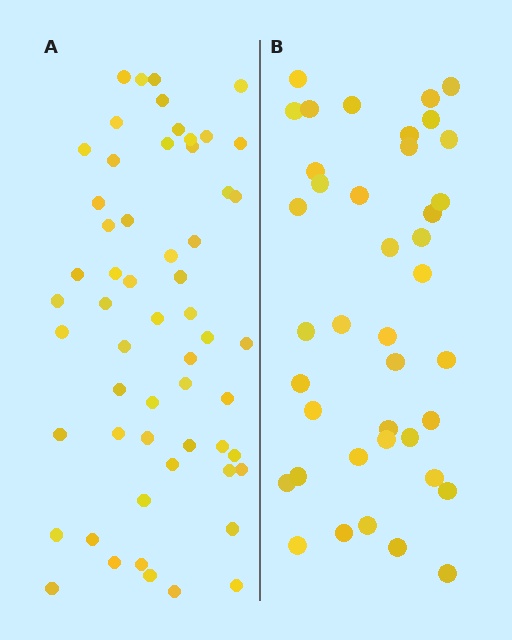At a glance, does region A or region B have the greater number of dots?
Region A (the left region) has more dots.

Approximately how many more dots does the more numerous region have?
Region A has approximately 15 more dots than region B.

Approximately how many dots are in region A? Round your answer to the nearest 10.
About 60 dots. (The exact count is 57, which rounds to 60.)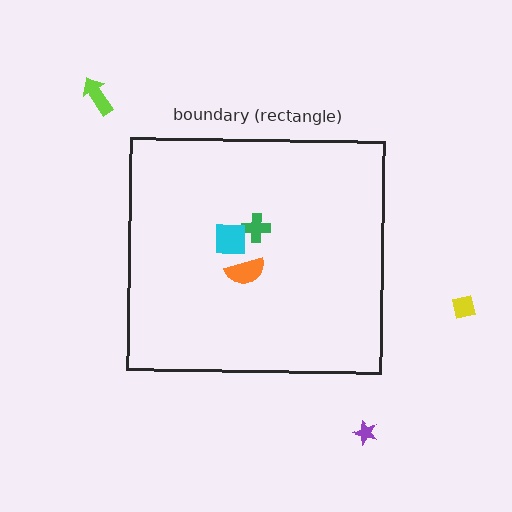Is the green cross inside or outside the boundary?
Inside.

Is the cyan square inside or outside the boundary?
Inside.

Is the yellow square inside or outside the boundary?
Outside.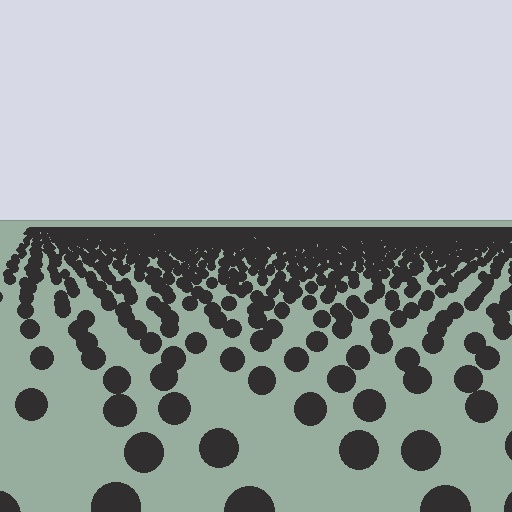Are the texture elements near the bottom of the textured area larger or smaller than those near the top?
Larger. Near the bottom, elements are closer to the viewer and appear at a bigger on-screen size.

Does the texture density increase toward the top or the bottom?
Density increases toward the top.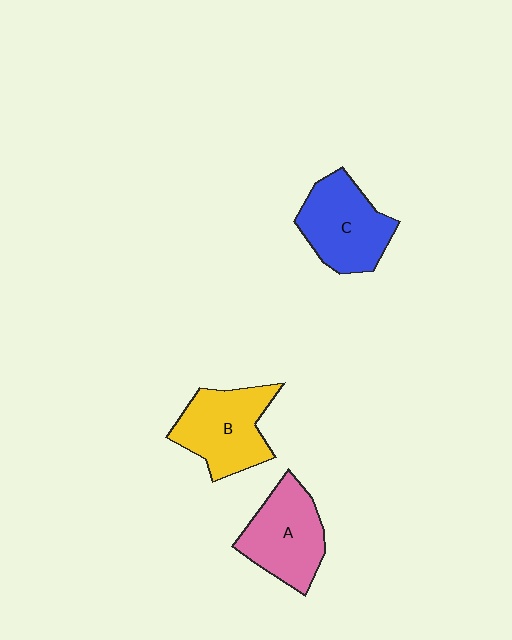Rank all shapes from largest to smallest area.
From largest to smallest: B (yellow), C (blue), A (pink).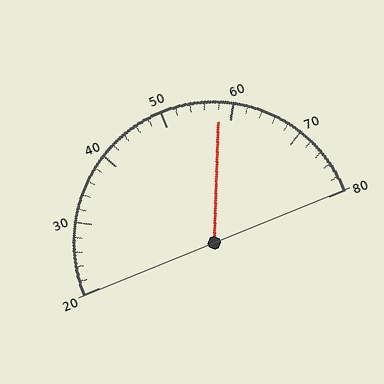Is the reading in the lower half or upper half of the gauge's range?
The reading is in the upper half of the range (20 to 80).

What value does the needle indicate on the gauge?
The needle indicates approximately 58.